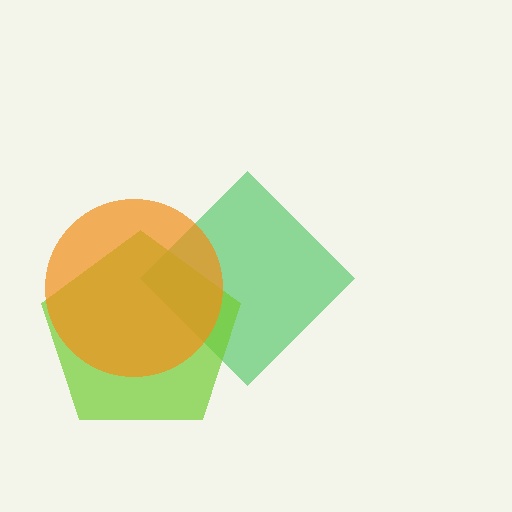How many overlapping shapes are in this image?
There are 3 overlapping shapes in the image.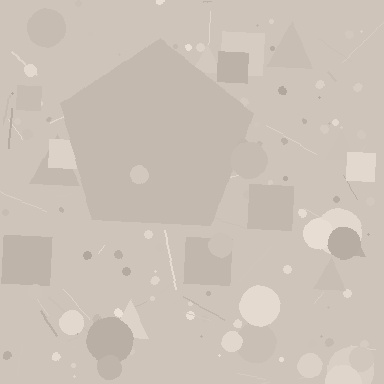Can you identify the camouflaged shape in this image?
The camouflaged shape is a pentagon.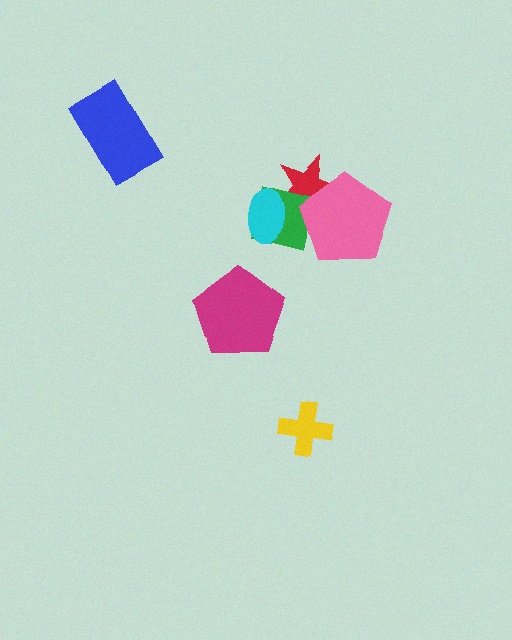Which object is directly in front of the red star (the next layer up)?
The green square is directly in front of the red star.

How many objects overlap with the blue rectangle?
0 objects overlap with the blue rectangle.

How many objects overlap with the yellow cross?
0 objects overlap with the yellow cross.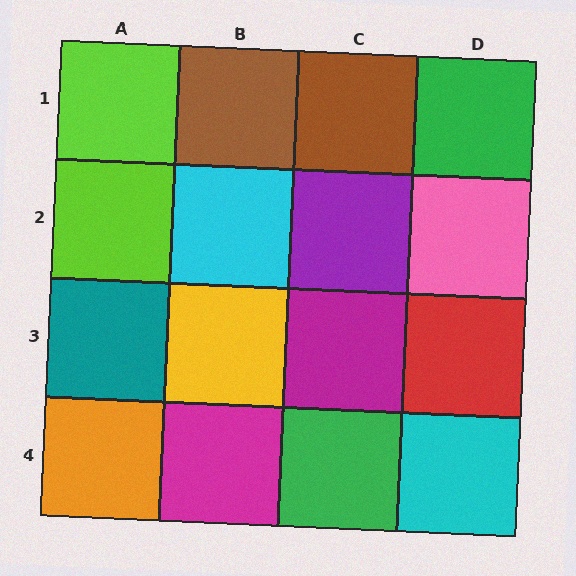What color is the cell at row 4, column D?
Cyan.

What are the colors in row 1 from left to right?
Lime, brown, brown, green.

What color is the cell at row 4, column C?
Green.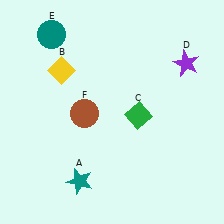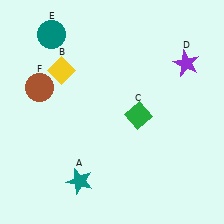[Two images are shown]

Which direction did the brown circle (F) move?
The brown circle (F) moved left.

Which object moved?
The brown circle (F) moved left.